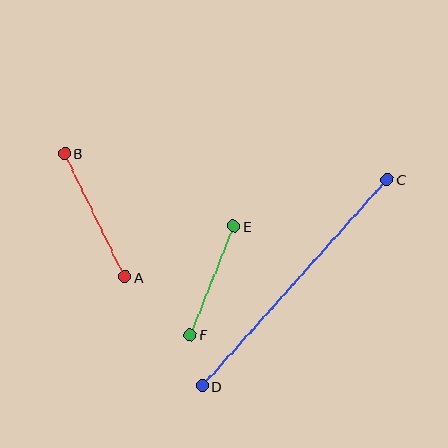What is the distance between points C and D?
The distance is approximately 277 pixels.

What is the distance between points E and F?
The distance is approximately 117 pixels.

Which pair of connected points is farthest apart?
Points C and D are farthest apart.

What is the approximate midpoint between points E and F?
The midpoint is at approximately (212, 280) pixels.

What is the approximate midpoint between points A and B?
The midpoint is at approximately (95, 215) pixels.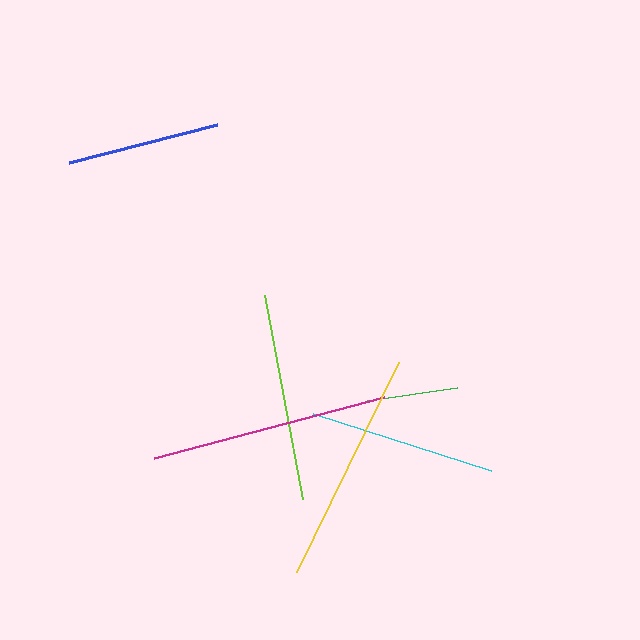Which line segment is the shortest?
The green line is the shortest at approximately 91 pixels.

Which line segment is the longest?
The magenta line is the longest at approximately 238 pixels.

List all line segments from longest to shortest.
From longest to shortest: magenta, yellow, lime, cyan, blue, green.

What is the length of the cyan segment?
The cyan segment is approximately 186 pixels long.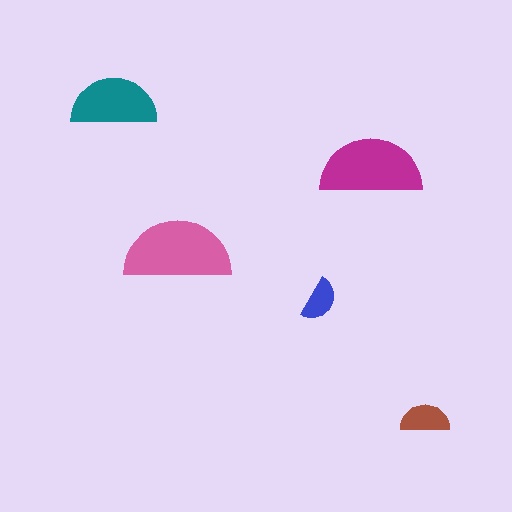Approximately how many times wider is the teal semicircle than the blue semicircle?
About 2 times wider.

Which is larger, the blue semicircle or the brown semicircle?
The brown one.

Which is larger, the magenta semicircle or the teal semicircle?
The magenta one.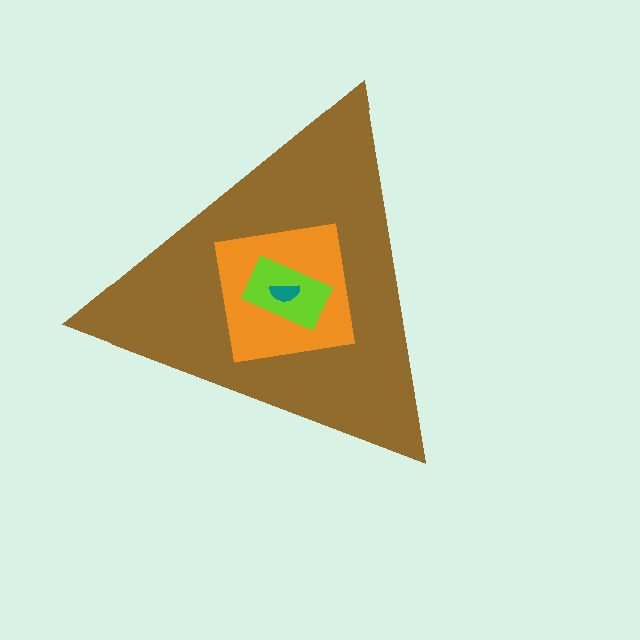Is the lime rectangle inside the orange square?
Yes.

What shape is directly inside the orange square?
The lime rectangle.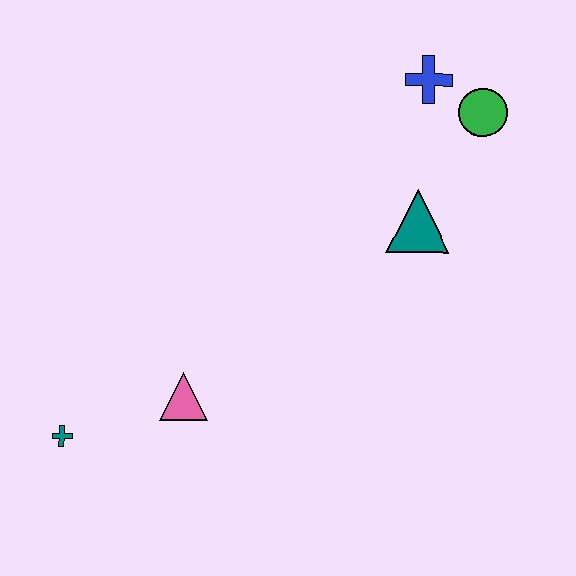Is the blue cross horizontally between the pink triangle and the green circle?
Yes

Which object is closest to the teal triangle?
The green circle is closest to the teal triangle.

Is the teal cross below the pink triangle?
Yes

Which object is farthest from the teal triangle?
The teal cross is farthest from the teal triangle.